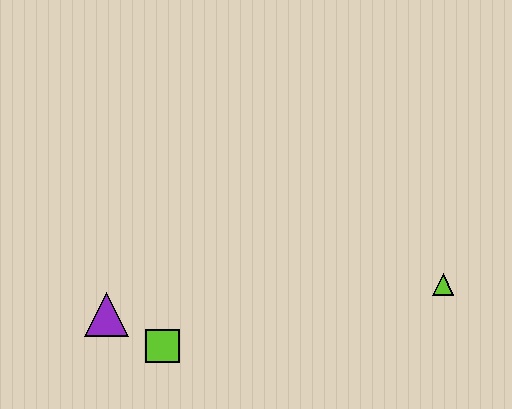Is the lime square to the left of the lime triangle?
Yes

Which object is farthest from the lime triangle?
The purple triangle is farthest from the lime triangle.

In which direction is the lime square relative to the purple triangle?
The lime square is to the right of the purple triangle.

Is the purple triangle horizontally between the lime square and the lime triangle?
No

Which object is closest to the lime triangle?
The lime square is closest to the lime triangle.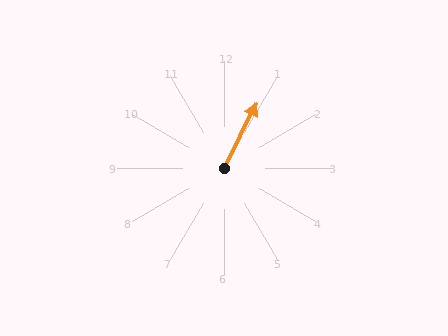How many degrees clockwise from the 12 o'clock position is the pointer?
Approximately 27 degrees.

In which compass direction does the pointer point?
Northeast.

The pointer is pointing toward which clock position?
Roughly 1 o'clock.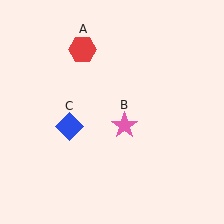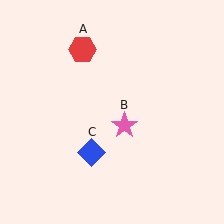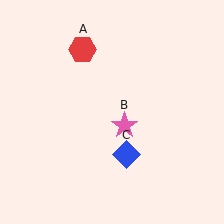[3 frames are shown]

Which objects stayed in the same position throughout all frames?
Red hexagon (object A) and pink star (object B) remained stationary.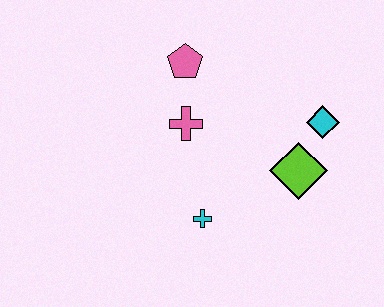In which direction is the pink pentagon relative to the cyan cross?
The pink pentagon is above the cyan cross.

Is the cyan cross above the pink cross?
No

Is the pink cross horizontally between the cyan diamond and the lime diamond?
No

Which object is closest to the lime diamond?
The cyan diamond is closest to the lime diamond.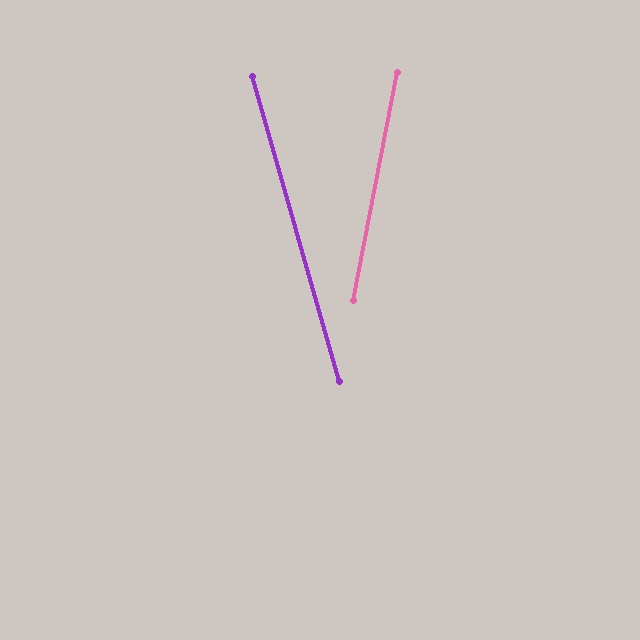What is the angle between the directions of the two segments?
Approximately 27 degrees.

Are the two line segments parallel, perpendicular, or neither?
Neither parallel nor perpendicular — they differ by about 27°.